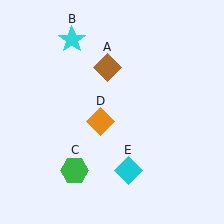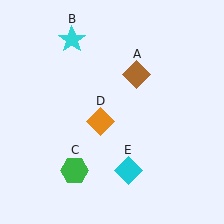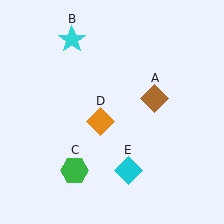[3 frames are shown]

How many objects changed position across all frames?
1 object changed position: brown diamond (object A).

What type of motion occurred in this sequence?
The brown diamond (object A) rotated clockwise around the center of the scene.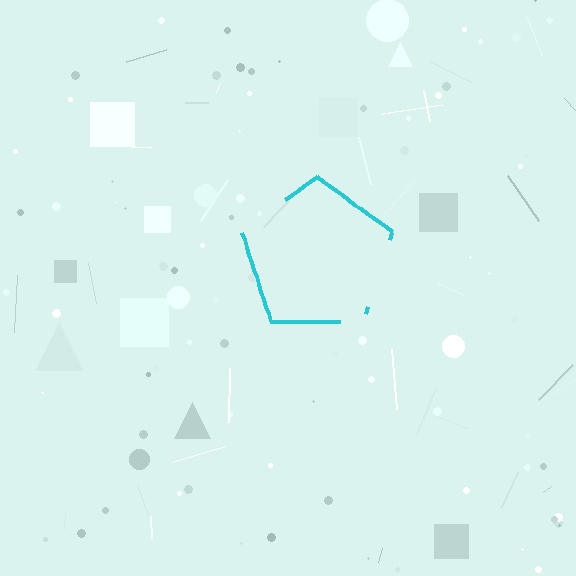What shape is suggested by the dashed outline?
The dashed outline suggests a pentagon.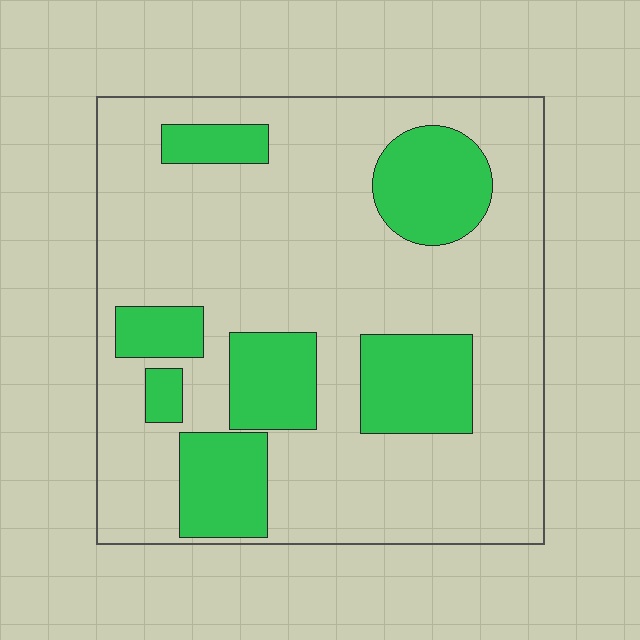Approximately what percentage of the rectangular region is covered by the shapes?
Approximately 25%.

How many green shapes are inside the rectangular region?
7.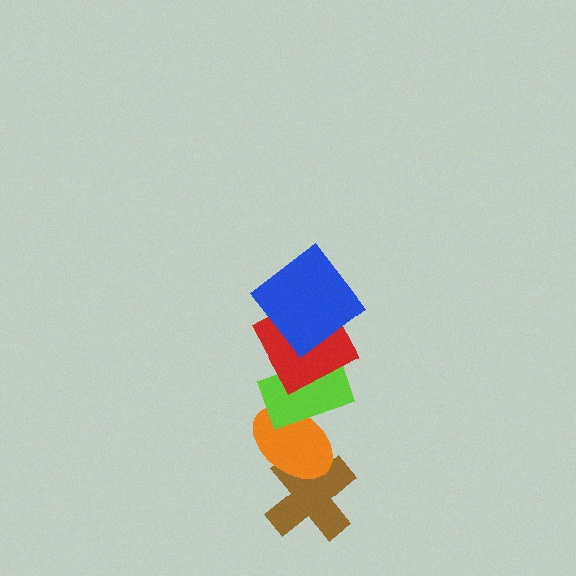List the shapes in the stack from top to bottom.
From top to bottom: the blue diamond, the red square, the lime rectangle, the orange ellipse, the brown cross.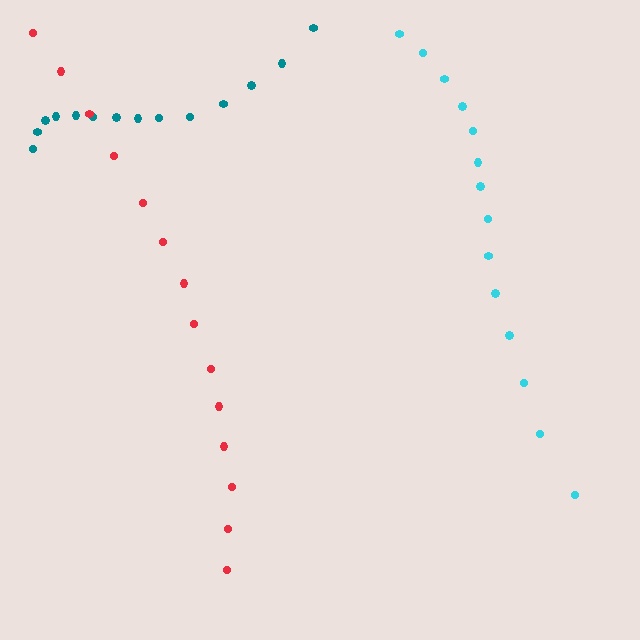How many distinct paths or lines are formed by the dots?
There are 3 distinct paths.